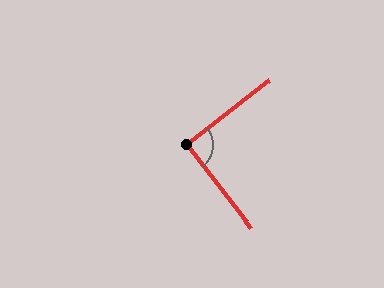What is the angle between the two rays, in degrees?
Approximately 91 degrees.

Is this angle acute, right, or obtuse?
It is approximately a right angle.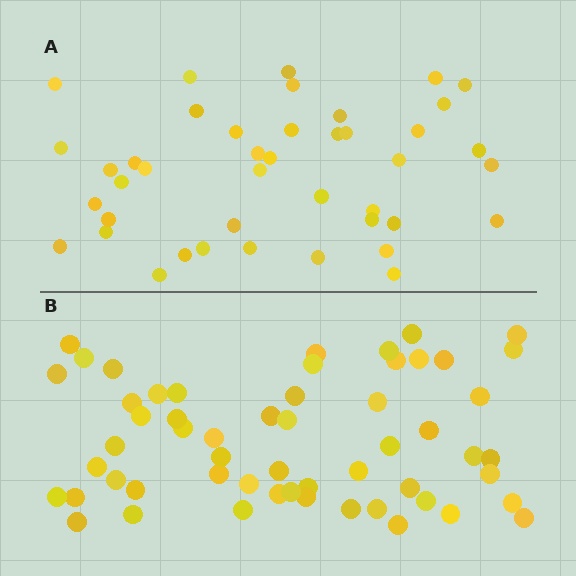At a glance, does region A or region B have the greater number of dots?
Region B (the bottom region) has more dots.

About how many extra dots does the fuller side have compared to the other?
Region B has approximately 15 more dots than region A.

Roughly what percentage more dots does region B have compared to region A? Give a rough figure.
About 35% more.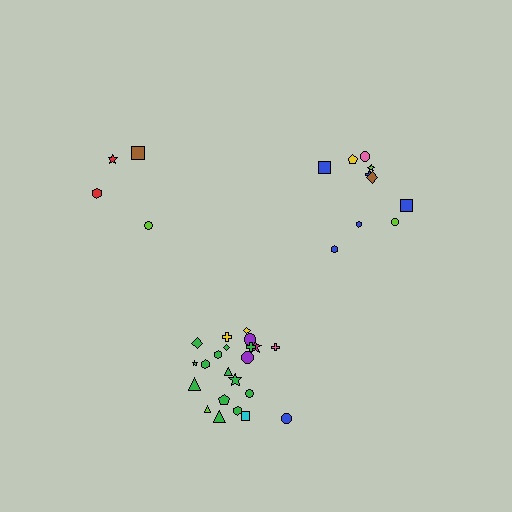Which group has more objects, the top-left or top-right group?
The top-right group.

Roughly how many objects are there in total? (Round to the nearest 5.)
Roughly 35 objects in total.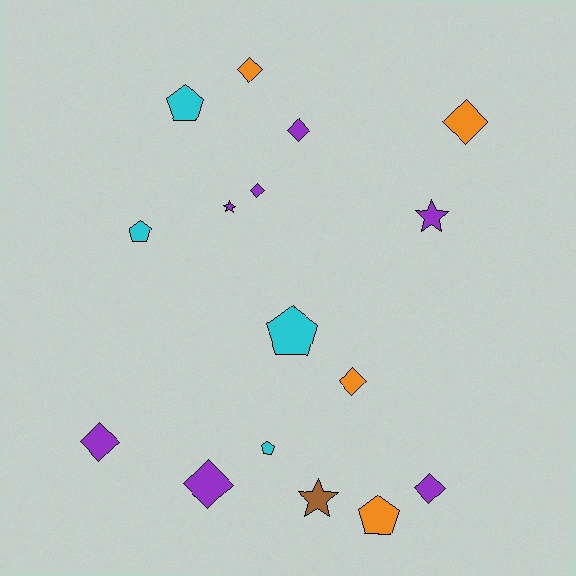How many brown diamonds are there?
There are no brown diamonds.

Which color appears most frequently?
Purple, with 7 objects.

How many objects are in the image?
There are 16 objects.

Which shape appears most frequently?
Diamond, with 8 objects.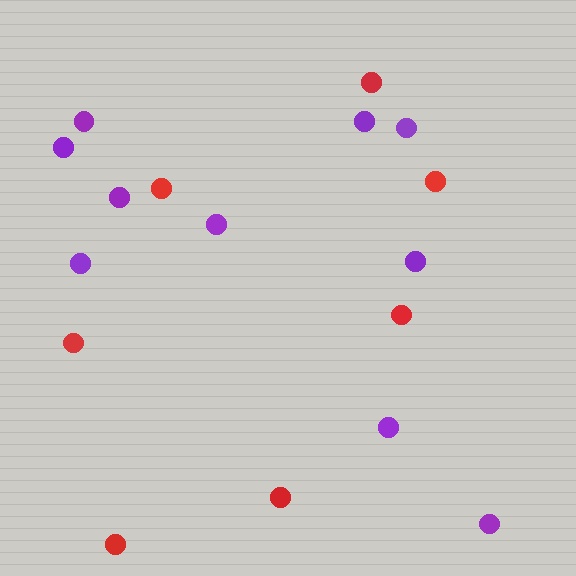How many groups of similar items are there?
There are 2 groups: one group of purple circles (10) and one group of red circles (7).